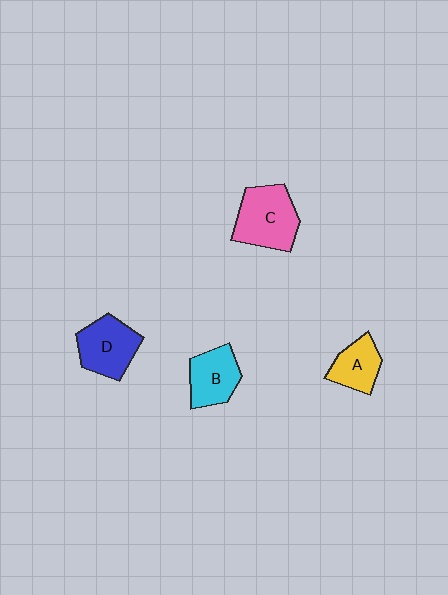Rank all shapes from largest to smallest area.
From largest to smallest: C (pink), D (blue), B (cyan), A (yellow).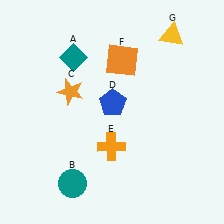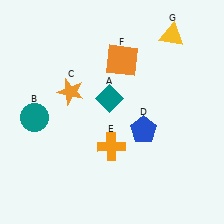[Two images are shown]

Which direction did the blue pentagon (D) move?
The blue pentagon (D) moved right.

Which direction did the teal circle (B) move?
The teal circle (B) moved up.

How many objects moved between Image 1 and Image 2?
3 objects moved between the two images.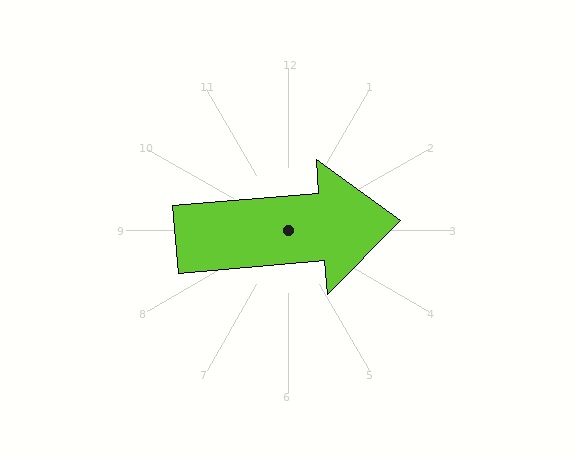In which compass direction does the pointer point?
East.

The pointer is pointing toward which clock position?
Roughly 3 o'clock.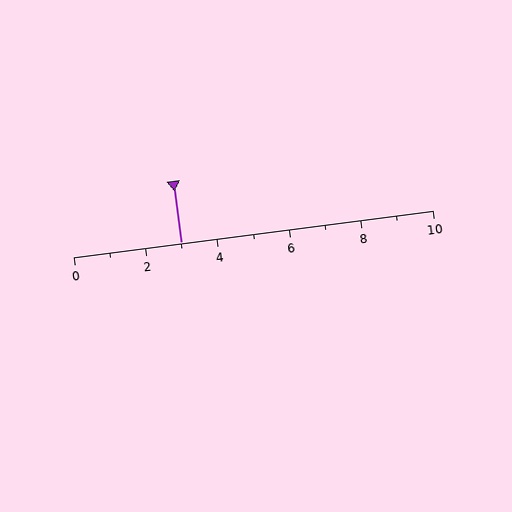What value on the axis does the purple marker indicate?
The marker indicates approximately 3.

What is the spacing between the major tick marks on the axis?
The major ticks are spaced 2 apart.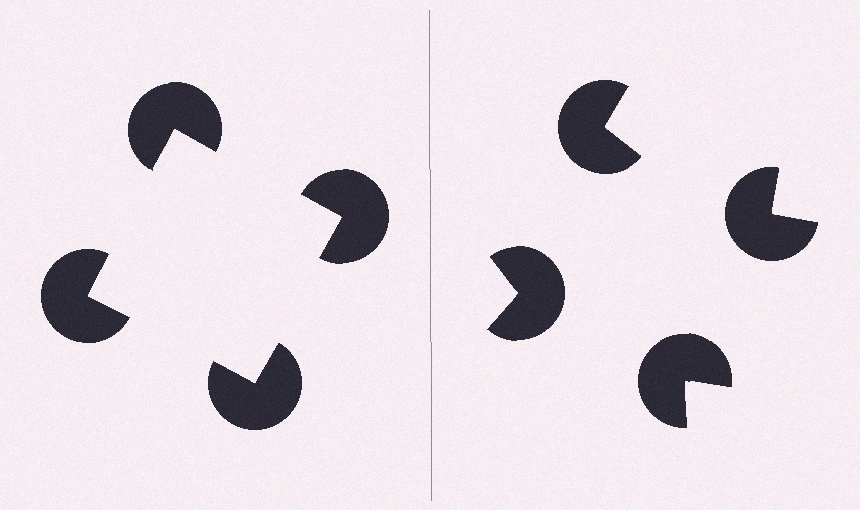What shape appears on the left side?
An illusory square.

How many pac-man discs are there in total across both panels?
8 — 4 on each side.